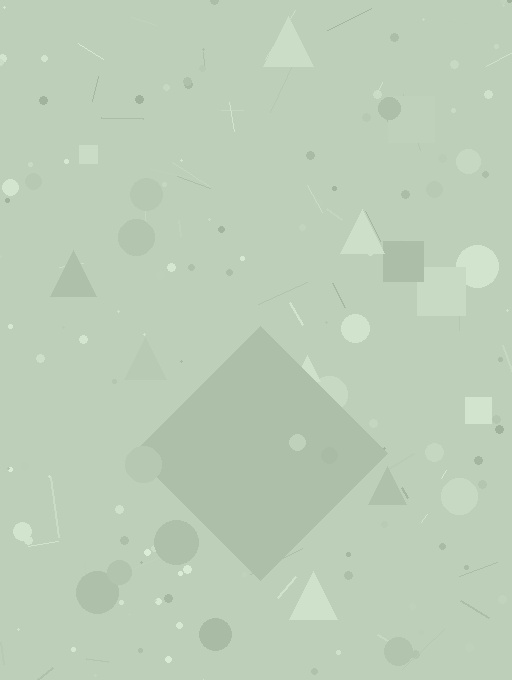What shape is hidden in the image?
A diamond is hidden in the image.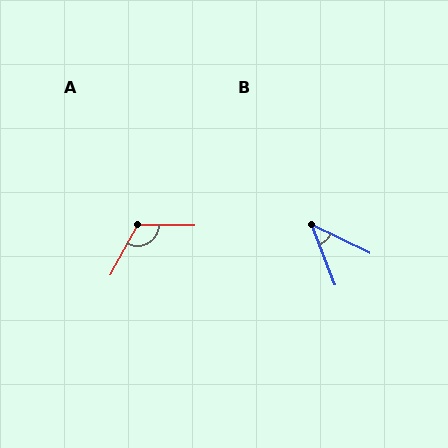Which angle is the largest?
A, at approximately 118 degrees.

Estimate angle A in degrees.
Approximately 118 degrees.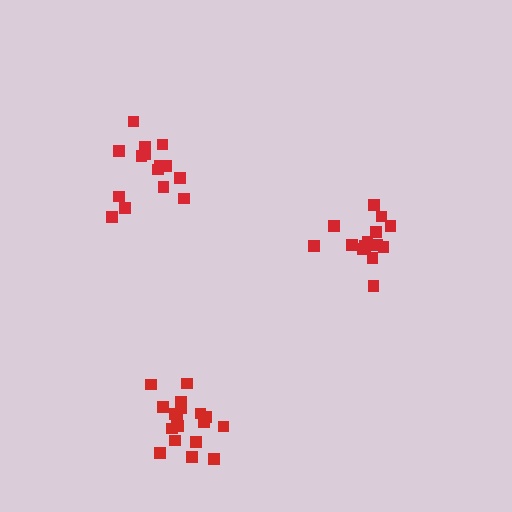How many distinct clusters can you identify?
There are 3 distinct clusters.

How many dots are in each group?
Group 1: 18 dots, Group 2: 14 dots, Group 3: 15 dots (47 total).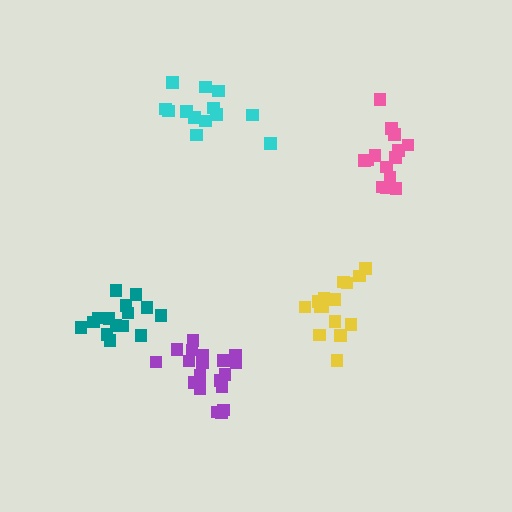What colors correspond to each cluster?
The clusters are colored: teal, pink, purple, cyan, yellow.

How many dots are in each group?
Group 1: 15 dots, Group 2: 14 dots, Group 3: 19 dots, Group 4: 14 dots, Group 5: 16 dots (78 total).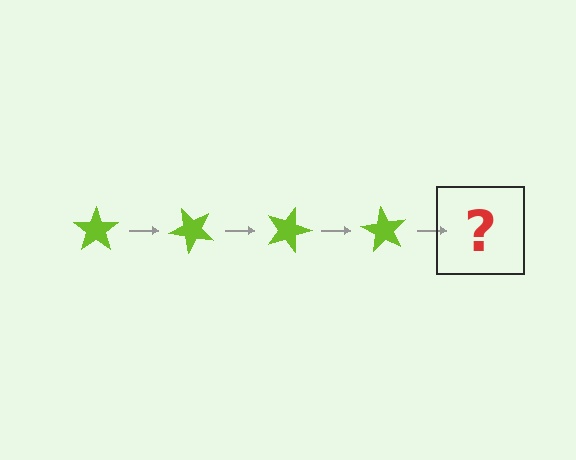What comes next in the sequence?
The next element should be a lime star rotated 180 degrees.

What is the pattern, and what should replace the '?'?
The pattern is that the star rotates 45 degrees each step. The '?' should be a lime star rotated 180 degrees.